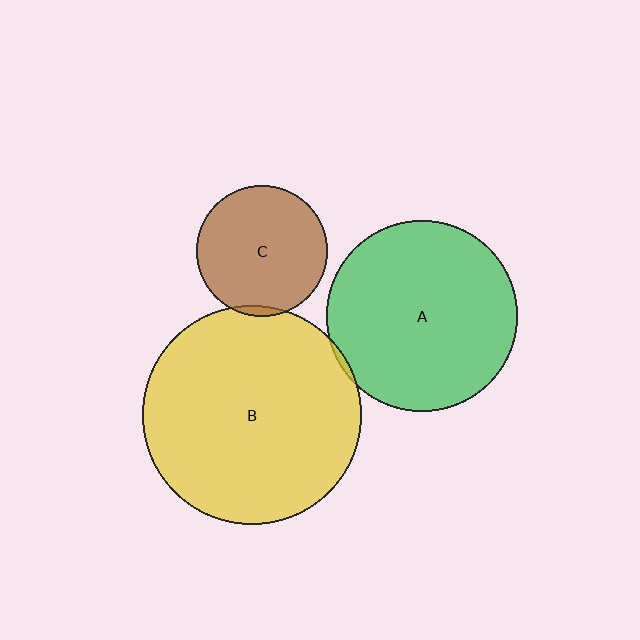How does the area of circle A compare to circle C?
Approximately 2.1 times.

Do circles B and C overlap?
Yes.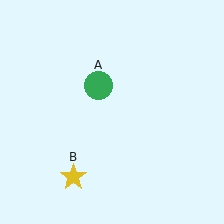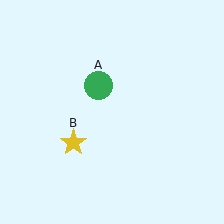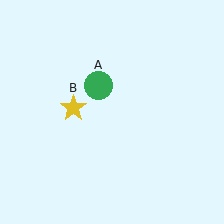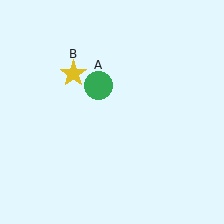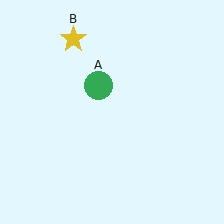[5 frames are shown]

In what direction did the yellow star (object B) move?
The yellow star (object B) moved up.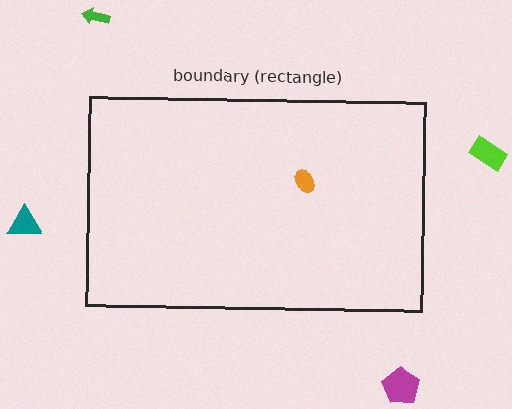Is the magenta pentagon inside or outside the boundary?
Outside.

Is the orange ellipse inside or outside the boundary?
Inside.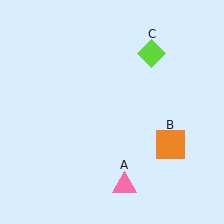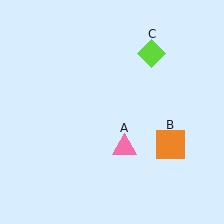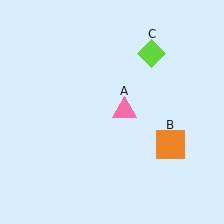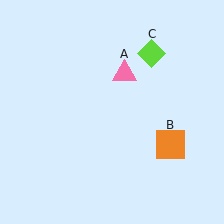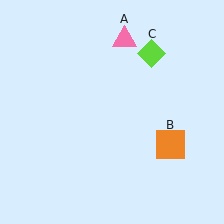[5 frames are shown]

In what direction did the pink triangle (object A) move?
The pink triangle (object A) moved up.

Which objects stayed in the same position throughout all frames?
Orange square (object B) and lime diamond (object C) remained stationary.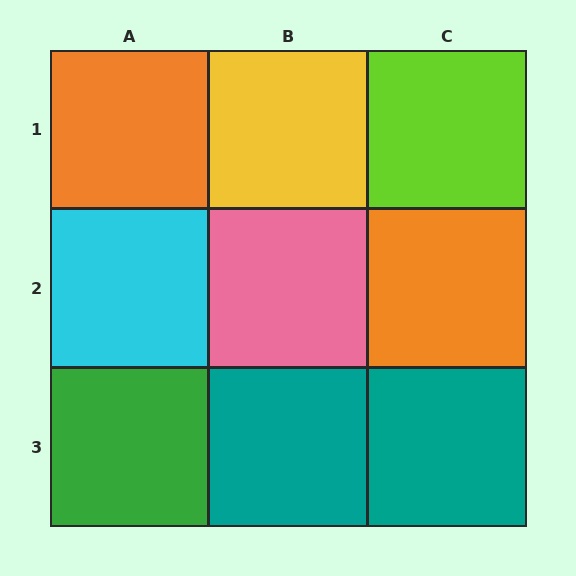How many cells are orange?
2 cells are orange.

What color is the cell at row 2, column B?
Pink.